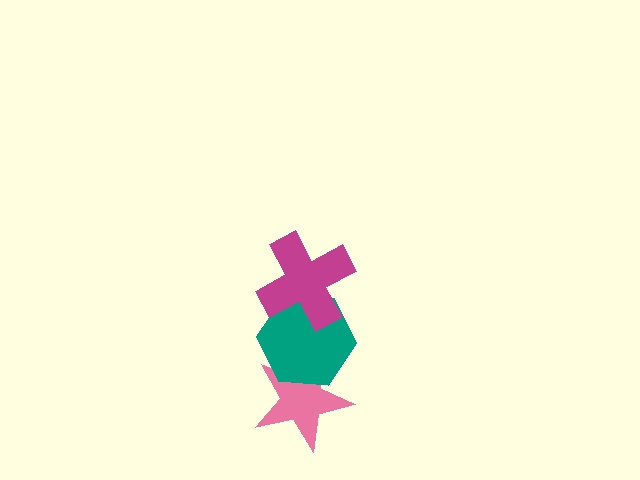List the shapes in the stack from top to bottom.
From top to bottom: the magenta cross, the teal hexagon, the pink star.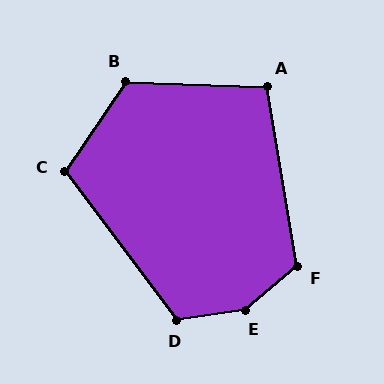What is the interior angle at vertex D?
Approximately 118 degrees (obtuse).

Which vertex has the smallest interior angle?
A, at approximately 102 degrees.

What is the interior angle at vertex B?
Approximately 122 degrees (obtuse).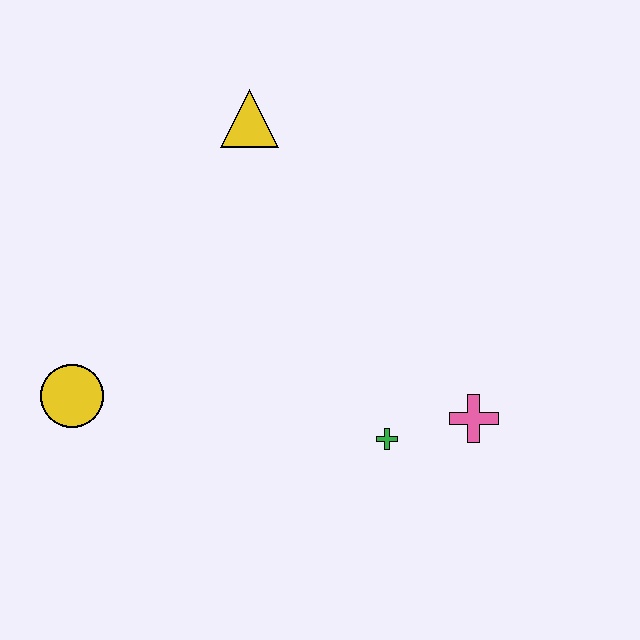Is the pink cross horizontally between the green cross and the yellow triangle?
No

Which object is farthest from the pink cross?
The yellow circle is farthest from the pink cross.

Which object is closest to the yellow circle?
The green cross is closest to the yellow circle.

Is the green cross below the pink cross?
Yes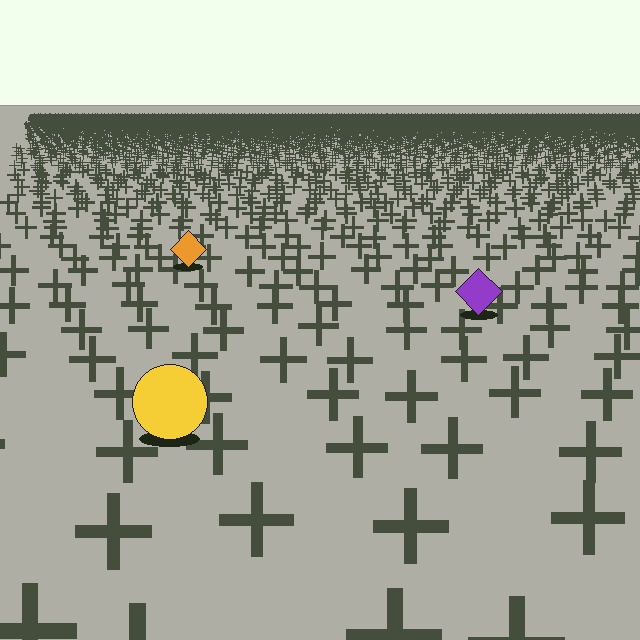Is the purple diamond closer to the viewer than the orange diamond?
Yes. The purple diamond is closer — you can tell from the texture gradient: the ground texture is coarser near it.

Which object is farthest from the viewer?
The orange diamond is farthest from the viewer. It appears smaller and the ground texture around it is denser.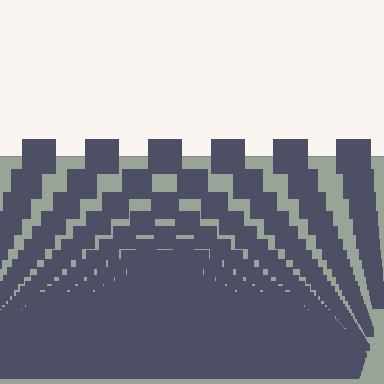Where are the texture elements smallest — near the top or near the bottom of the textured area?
Near the bottom.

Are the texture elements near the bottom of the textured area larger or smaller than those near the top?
Smaller. The gradient is inverted — elements near the bottom are smaller and denser.